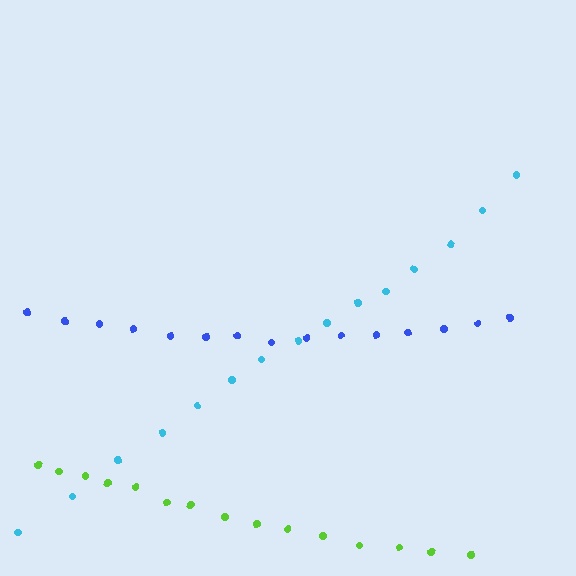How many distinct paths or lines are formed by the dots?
There are 3 distinct paths.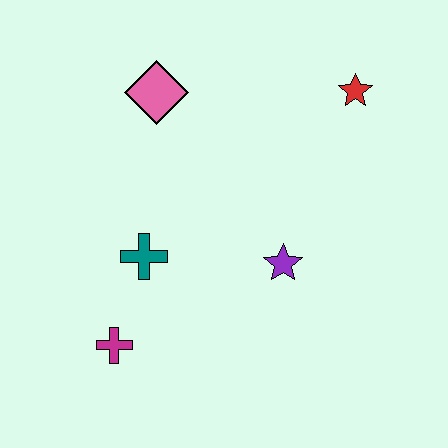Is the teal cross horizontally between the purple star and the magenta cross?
Yes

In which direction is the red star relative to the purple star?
The red star is above the purple star.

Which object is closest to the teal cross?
The magenta cross is closest to the teal cross.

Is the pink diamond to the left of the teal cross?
No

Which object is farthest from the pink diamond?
The magenta cross is farthest from the pink diamond.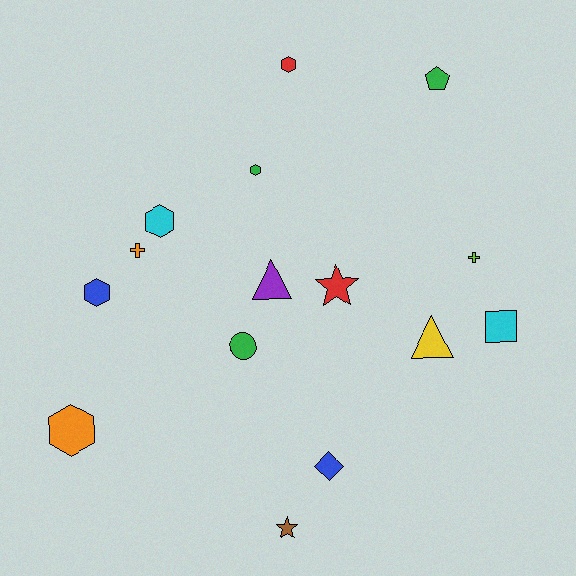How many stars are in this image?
There are 2 stars.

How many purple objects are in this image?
There is 1 purple object.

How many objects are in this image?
There are 15 objects.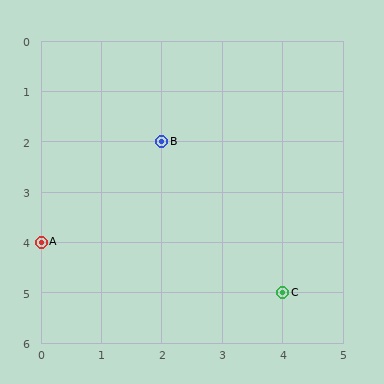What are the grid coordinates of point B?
Point B is at grid coordinates (2, 2).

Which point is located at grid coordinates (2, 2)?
Point B is at (2, 2).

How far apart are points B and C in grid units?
Points B and C are 2 columns and 3 rows apart (about 3.6 grid units diagonally).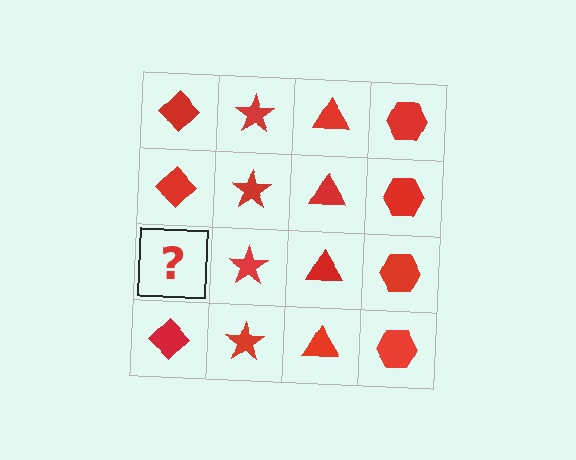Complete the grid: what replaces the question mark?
The question mark should be replaced with a red diamond.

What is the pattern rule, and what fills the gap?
The rule is that each column has a consistent shape. The gap should be filled with a red diamond.